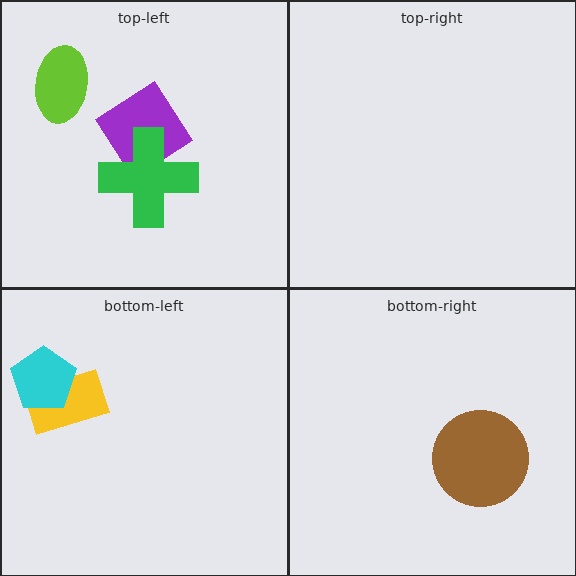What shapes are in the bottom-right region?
The brown circle.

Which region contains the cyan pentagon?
The bottom-left region.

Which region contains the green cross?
The top-left region.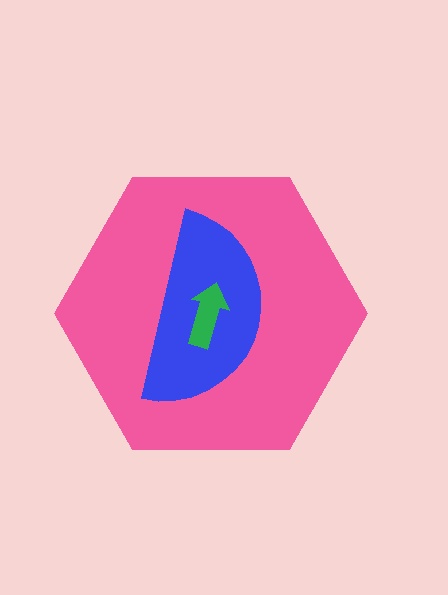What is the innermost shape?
The green arrow.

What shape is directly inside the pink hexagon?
The blue semicircle.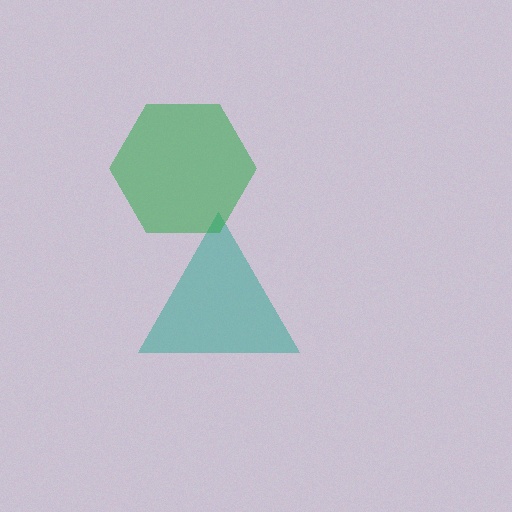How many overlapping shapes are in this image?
There are 2 overlapping shapes in the image.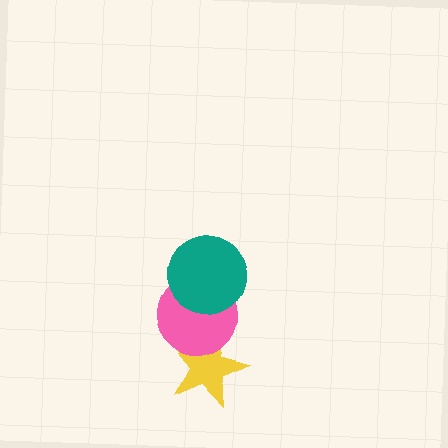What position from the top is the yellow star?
The yellow star is 3rd from the top.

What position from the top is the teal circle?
The teal circle is 1st from the top.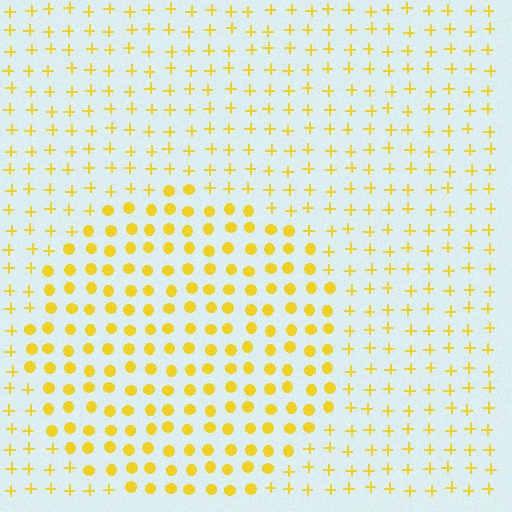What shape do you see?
I see a circle.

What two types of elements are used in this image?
The image uses circles inside the circle region and plus signs outside it.